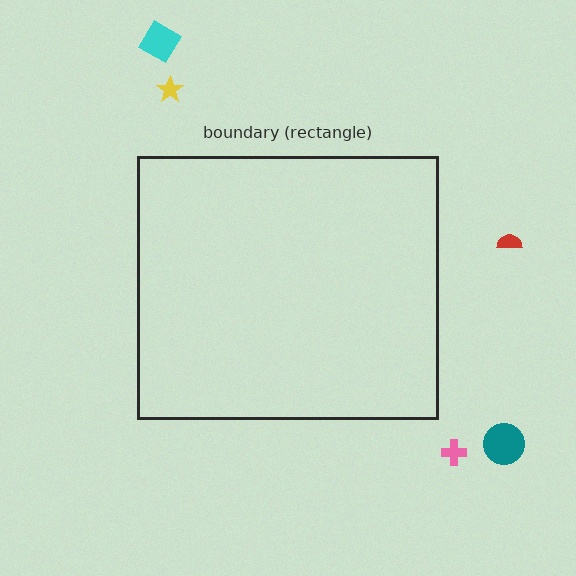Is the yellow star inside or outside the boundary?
Outside.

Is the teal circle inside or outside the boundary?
Outside.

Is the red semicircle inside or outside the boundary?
Outside.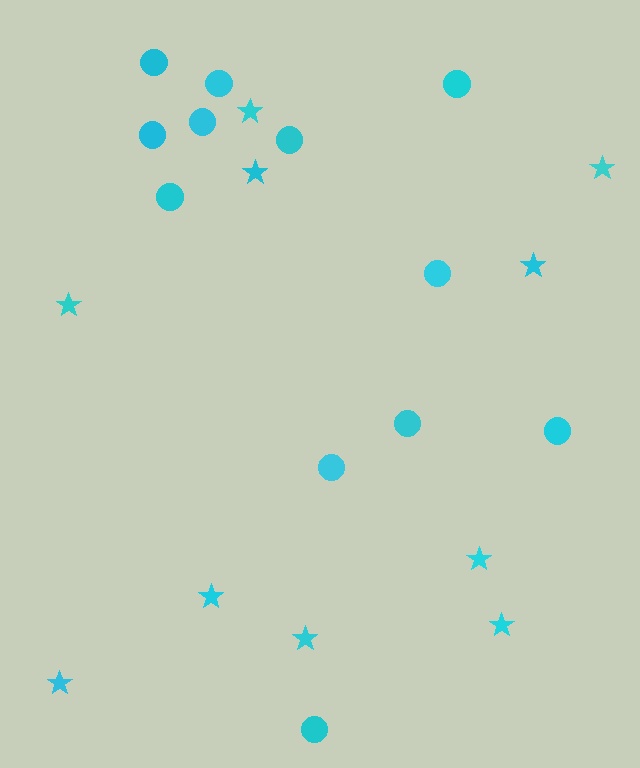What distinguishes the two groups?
There are 2 groups: one group of stars (10) and one group of circles (12).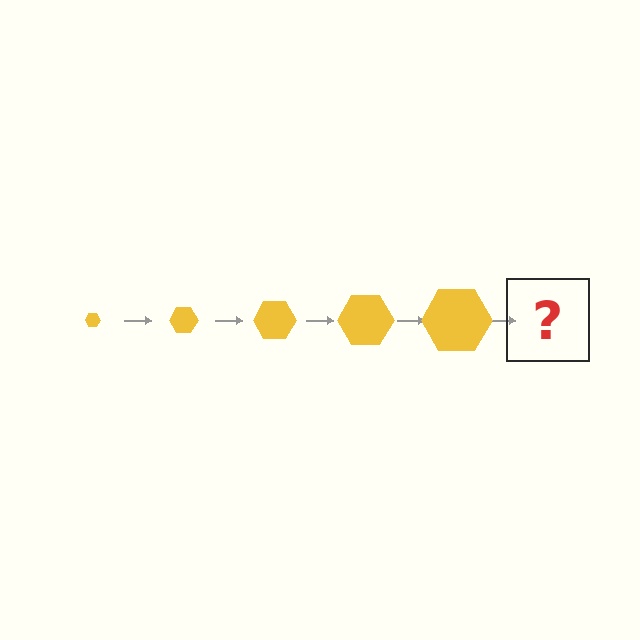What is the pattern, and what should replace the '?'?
The pattern is that the hexagon gets progressively larger each step. The '?' should be a yellow hexagon, larger than the previous one.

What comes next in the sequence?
The next element should be a yellow hexagon, larger than the previous one.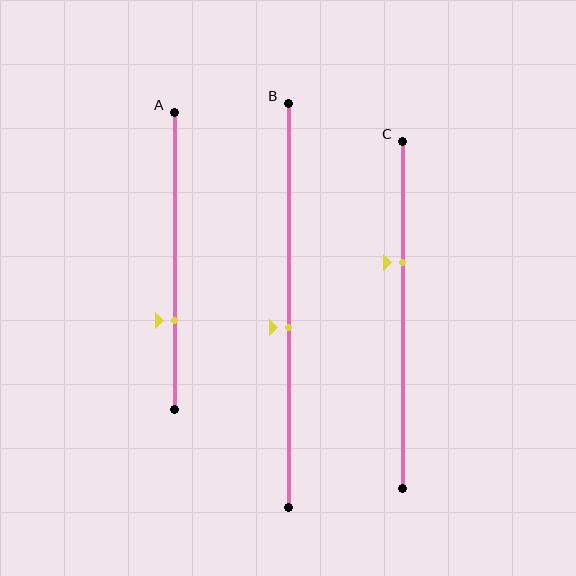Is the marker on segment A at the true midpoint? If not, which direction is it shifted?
No, the marker on segment A is shifted downward by about 20% of the segment length.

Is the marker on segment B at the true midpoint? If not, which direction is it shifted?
No, the marker on segment B is shifted downward by about 5% of the segment length.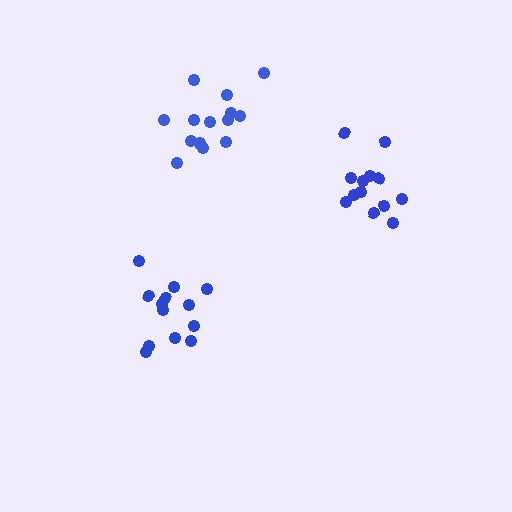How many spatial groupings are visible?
There are 3 spatial groupings.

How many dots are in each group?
Group 1: 13 dots, Group 2: 14 dots, Group 3: 13 dots (40 total).